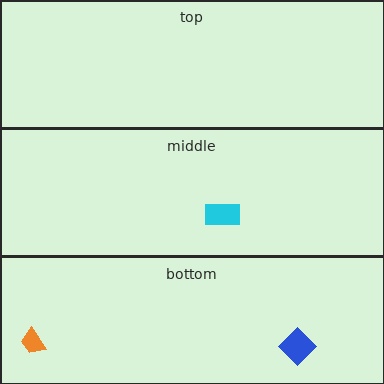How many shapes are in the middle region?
1.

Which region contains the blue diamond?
The bottom region.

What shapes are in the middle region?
The cyan rectangle.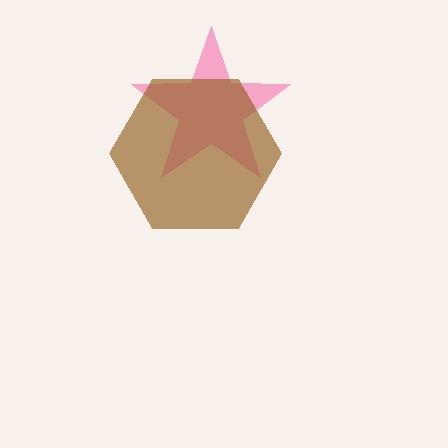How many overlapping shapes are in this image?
There are 2 overlapping shapes in the image.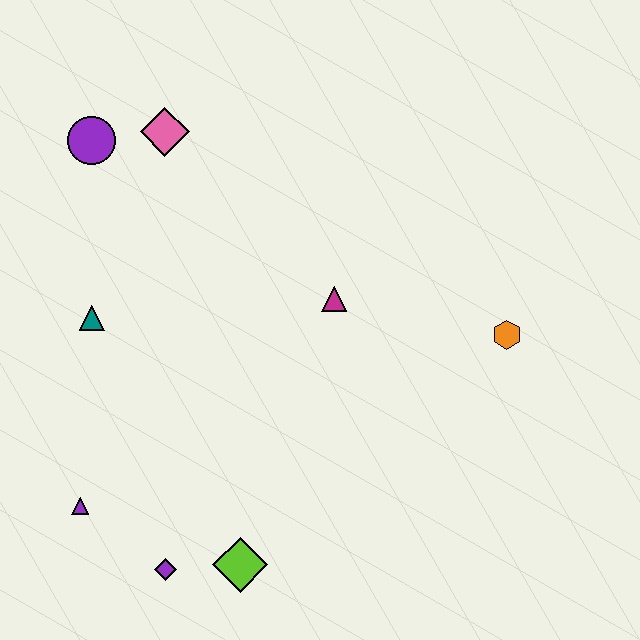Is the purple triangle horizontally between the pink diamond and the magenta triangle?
No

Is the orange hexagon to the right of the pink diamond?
Yes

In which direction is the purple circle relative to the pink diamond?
The purple circle is to the left of the pink diamond.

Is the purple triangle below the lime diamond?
No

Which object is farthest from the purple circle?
The orange hexagon is farthest from the purple circle.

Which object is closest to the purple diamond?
The lime diamond is closest to the purple diamond.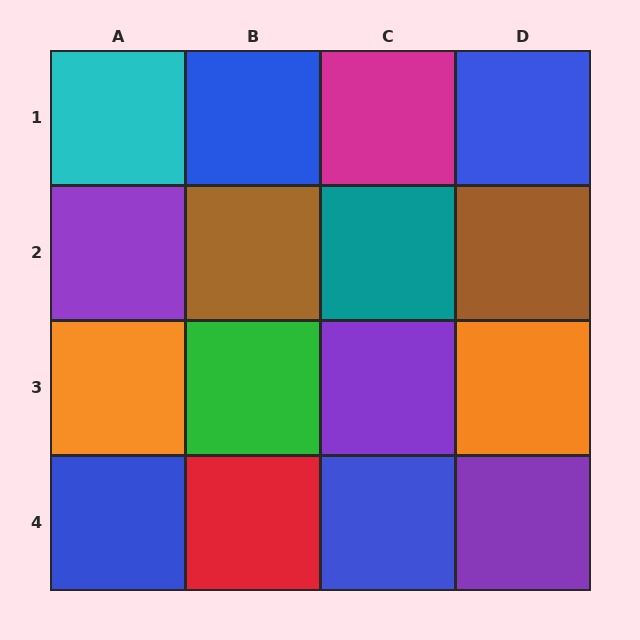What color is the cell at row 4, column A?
Blue.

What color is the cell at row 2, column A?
Purple.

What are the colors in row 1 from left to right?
Cyan, blue, magenta, blue.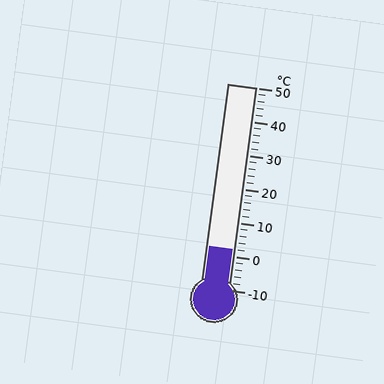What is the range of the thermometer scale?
The thermometer scale ranges from -10°C to 50°C.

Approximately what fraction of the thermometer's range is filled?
The thermometer is filled to approximately 20% of its range.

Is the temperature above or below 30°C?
The temperature is below 30°C.